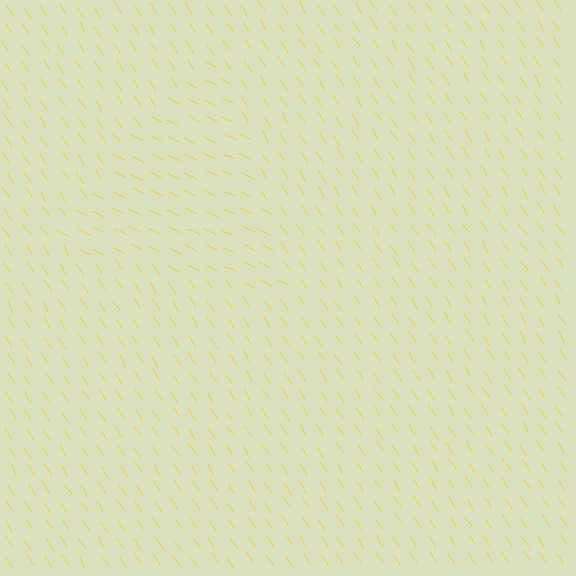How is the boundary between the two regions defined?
The boundary is defined purely by a change in line orientation (approximately 30 degrees difference). All lines are the same color and thickness.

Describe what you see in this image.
The image is filled with small yellow line segments. A triangle region in the image has lines oriented differently from the surrounding lines, creating a visible texture boundary.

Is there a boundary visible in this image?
Yes, there is a texture boundary formed by a change in line orientation.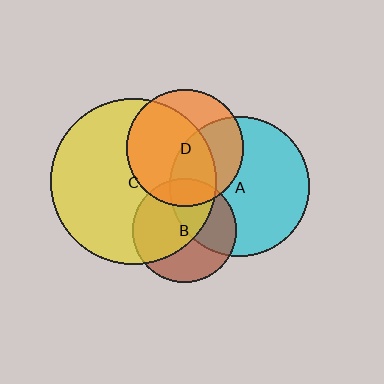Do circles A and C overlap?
Yes.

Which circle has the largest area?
Circle C (yellow).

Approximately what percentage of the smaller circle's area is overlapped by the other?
Approximately 25%.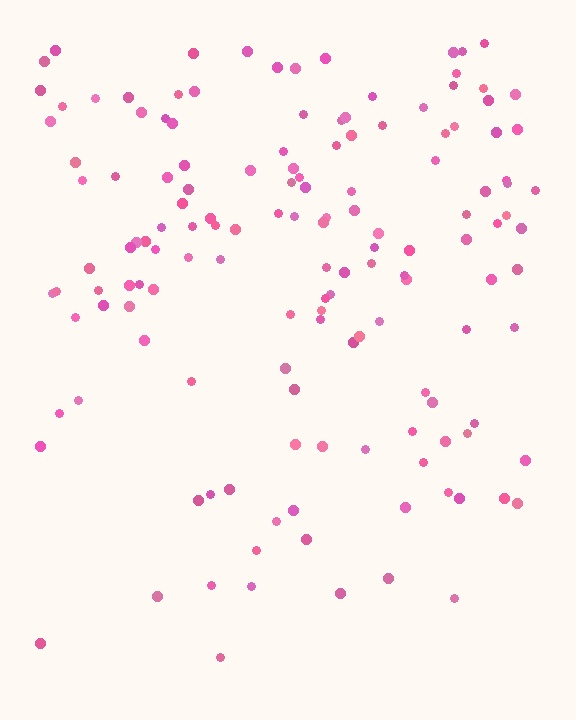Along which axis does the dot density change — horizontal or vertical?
Vertical.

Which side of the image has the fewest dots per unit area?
The bottom.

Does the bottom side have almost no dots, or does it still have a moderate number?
Still a moderate number, just noticeably fewer than the top.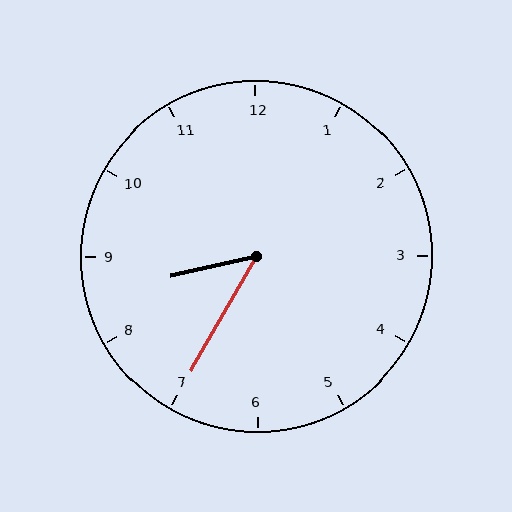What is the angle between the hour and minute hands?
Approximately 48 degrees.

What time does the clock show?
8:35.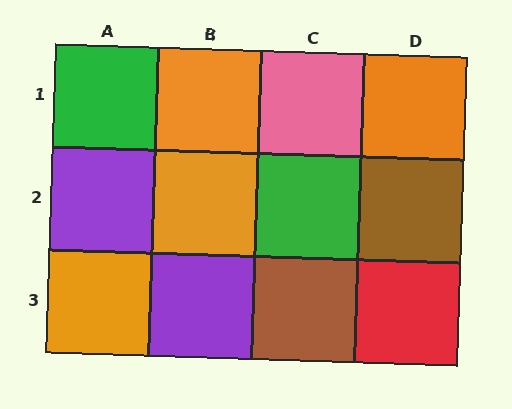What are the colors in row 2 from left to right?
Purple, orange, green, brown.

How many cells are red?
1 cell is red.